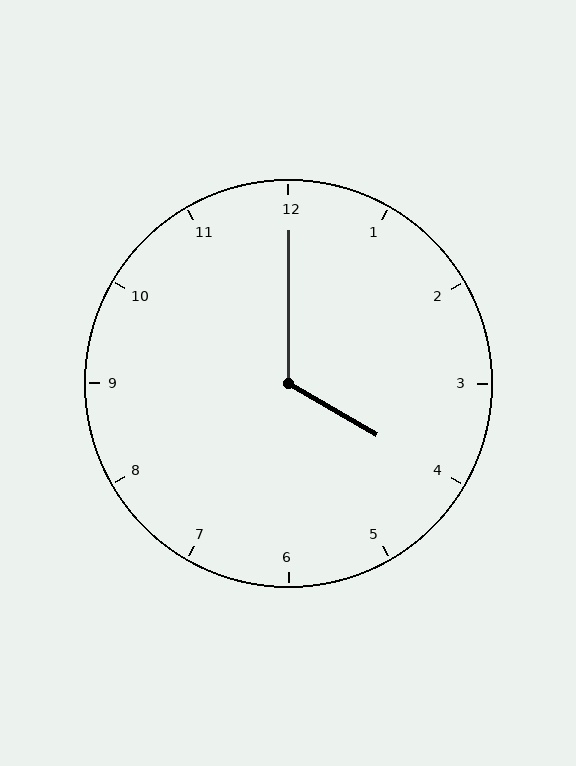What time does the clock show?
4:00.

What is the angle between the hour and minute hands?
Approximately 120 degrees.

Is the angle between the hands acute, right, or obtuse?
It is obtuse.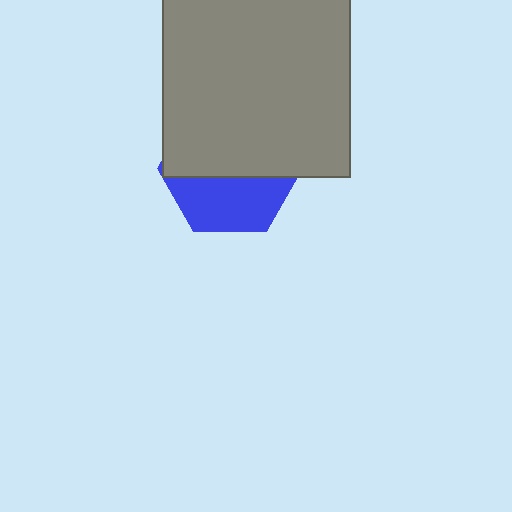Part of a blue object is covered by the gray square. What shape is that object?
It is a hexagon.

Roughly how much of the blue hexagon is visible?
A small part of it is visible (roughly 41%).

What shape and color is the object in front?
The object in front is a gray square.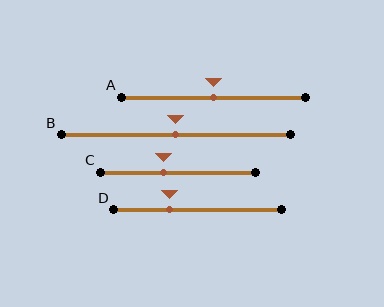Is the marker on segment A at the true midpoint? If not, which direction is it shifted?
Yes, the marker on segment A is at the true midpoint.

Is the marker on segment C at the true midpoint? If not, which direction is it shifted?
No, the marker on segment C is shifted to the left by about 10% of the segment length.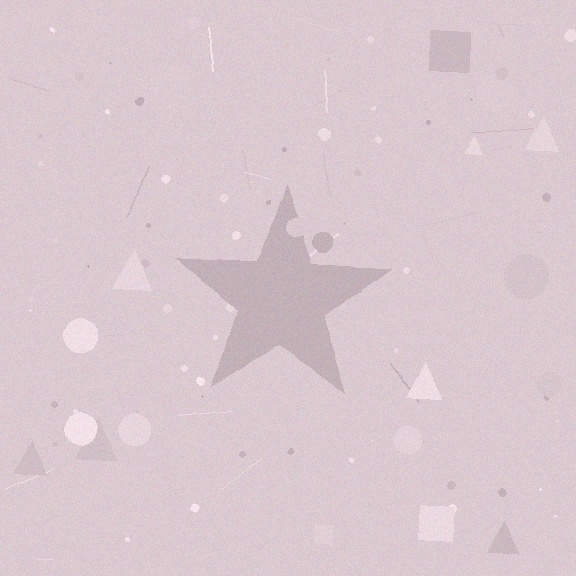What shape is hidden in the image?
A star is hidden in the image.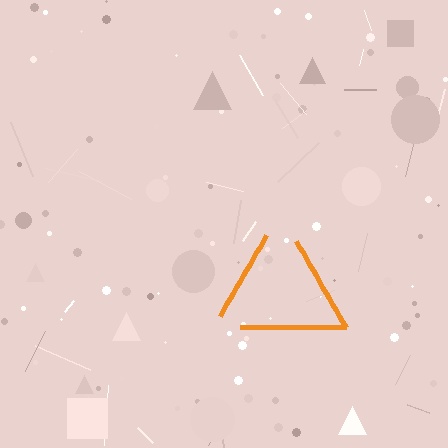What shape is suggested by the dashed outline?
The dashed outline suggests a triangle.